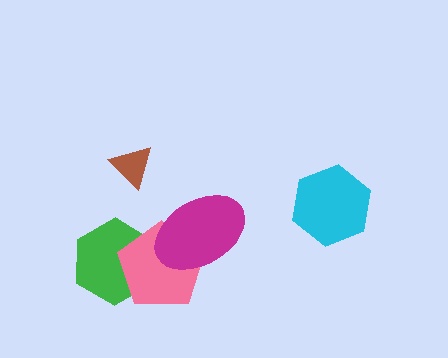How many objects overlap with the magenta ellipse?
1 object overlaps with the magenta ellipse.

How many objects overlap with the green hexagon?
1 object overlaps with the green hexagon.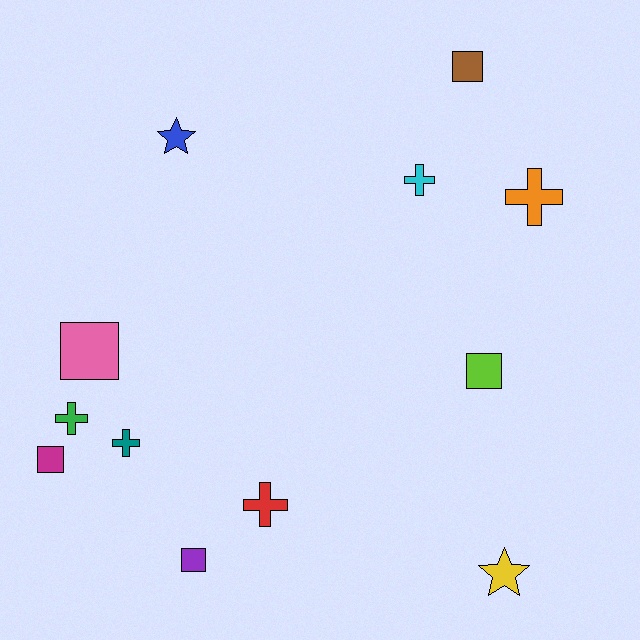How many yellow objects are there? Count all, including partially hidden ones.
There is 1 yellow object.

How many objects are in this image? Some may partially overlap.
There are 12 objects.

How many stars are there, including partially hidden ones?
There are 2 stars.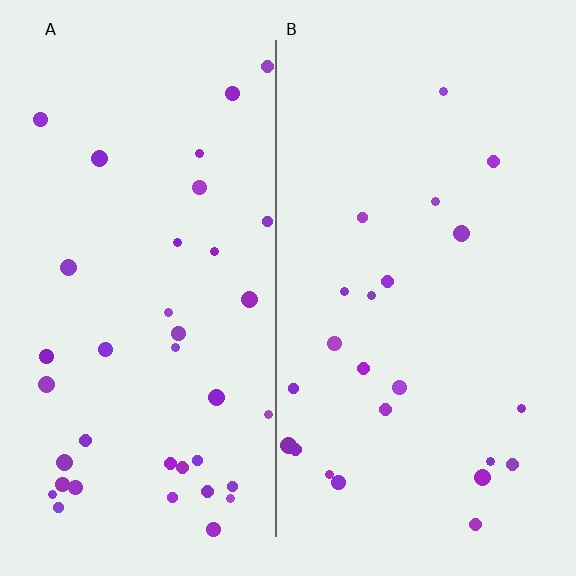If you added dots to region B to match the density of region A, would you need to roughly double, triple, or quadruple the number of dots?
Approximately double.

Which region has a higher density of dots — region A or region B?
A (the left).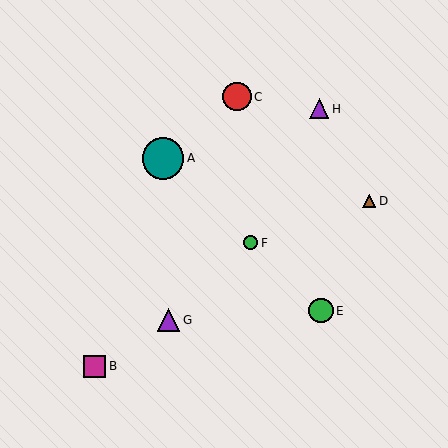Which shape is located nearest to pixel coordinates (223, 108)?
The red circle (labeled C) at (237, 97) is nearest to that location.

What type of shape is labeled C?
Shape C is a red circle.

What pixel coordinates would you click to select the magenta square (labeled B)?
Click at (95, 366) to select the magenta square B.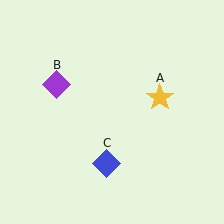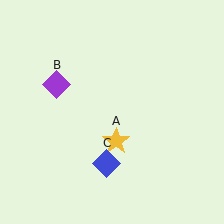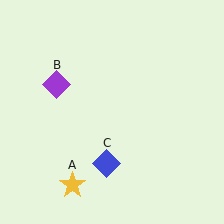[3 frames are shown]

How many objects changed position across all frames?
1 object changed position: yellow star (object A).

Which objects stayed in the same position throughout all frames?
Purple diamond (object B) and blue diamond (object C) remained stationary.